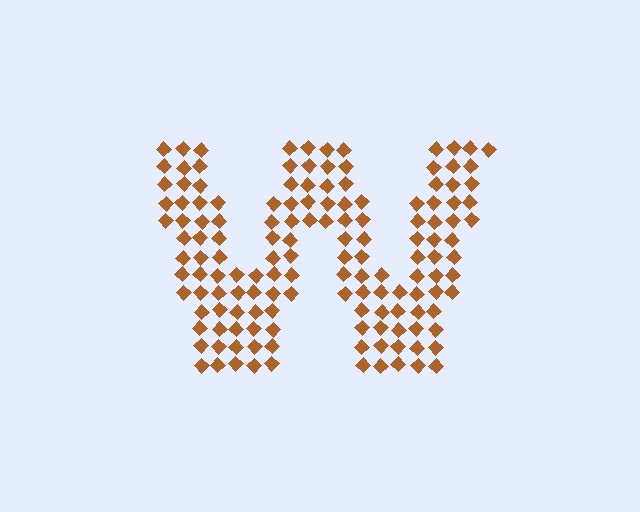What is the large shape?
The large shape is the letter W.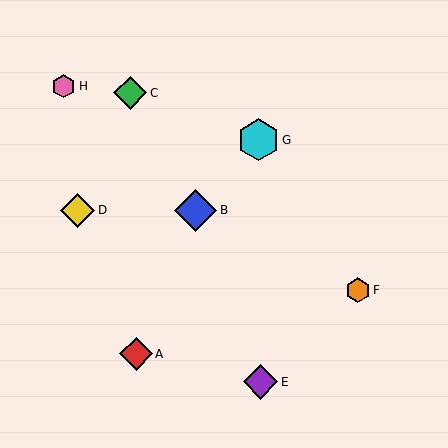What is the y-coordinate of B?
Object B is at y≈210.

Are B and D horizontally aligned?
Yes, both are at y≈210.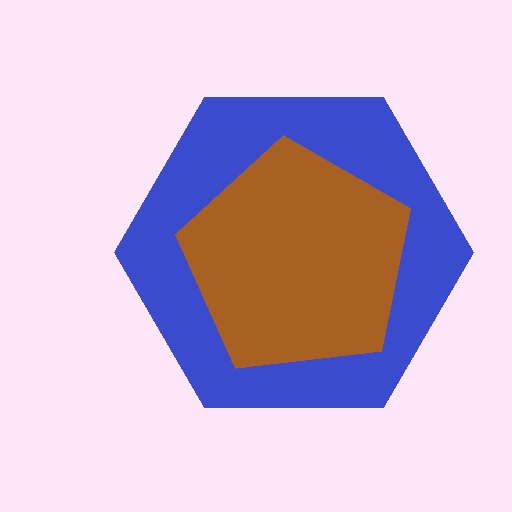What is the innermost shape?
The brown pentagon.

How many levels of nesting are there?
2.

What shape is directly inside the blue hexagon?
The brown pentagon.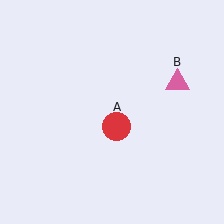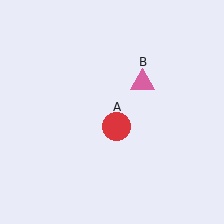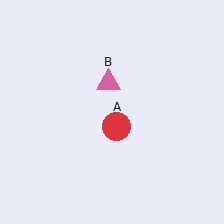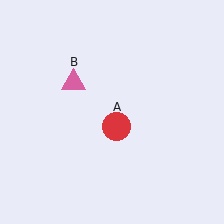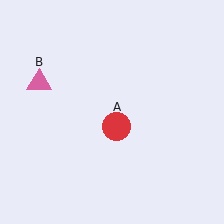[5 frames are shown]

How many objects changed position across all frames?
1 object changed position: pink triangle (object B).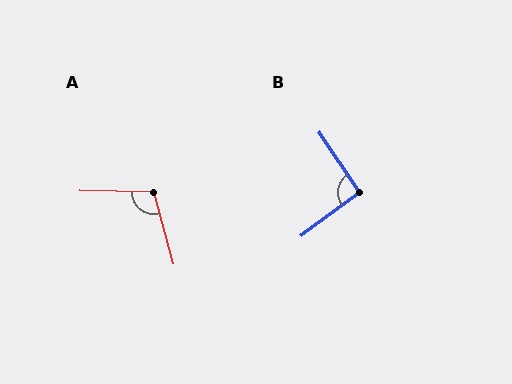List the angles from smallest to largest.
B (93°), A (106°).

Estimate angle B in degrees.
Approximately 93 degrees.